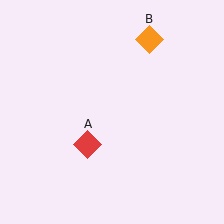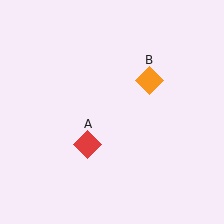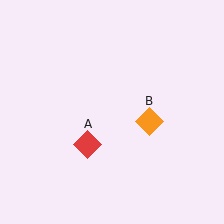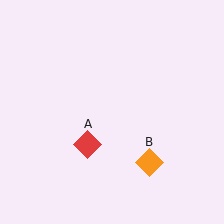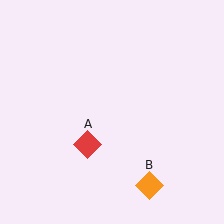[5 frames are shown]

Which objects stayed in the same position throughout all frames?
Red diamond (object A) remained stationary.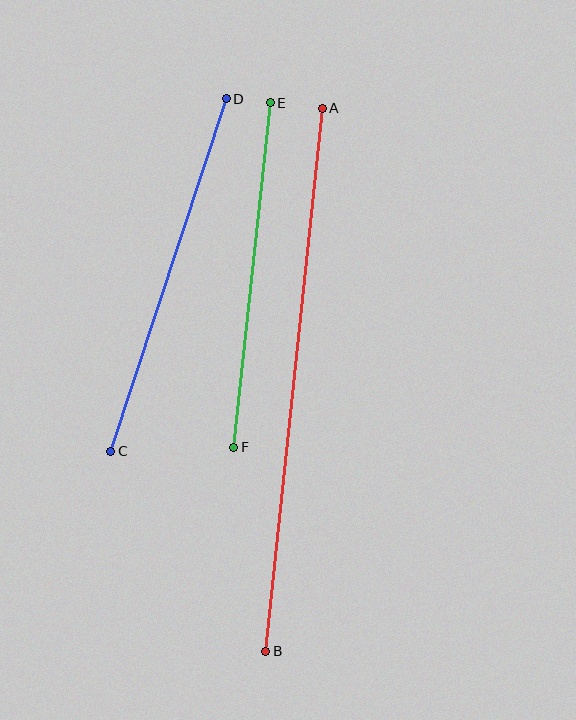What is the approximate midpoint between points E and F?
The midpoint is at approximately (252, 275) pixels.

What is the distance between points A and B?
The distance is approximately 546 pixels.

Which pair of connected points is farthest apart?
Points A and B are farthest apart.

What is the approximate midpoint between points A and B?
The midpoint is at approximately (294, 380) pixels.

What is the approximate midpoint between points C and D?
The midpoint is at approximately (168, 275) pixels.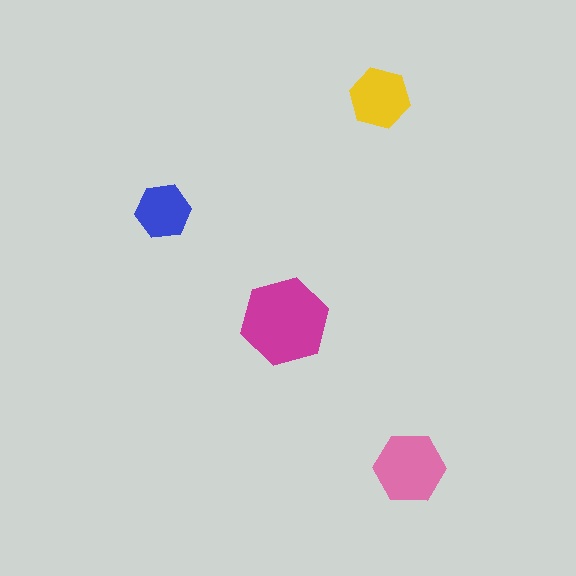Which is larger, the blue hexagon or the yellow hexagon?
The yellow one.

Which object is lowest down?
The pink hexagon is bottommost.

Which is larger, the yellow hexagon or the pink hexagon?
The pink one.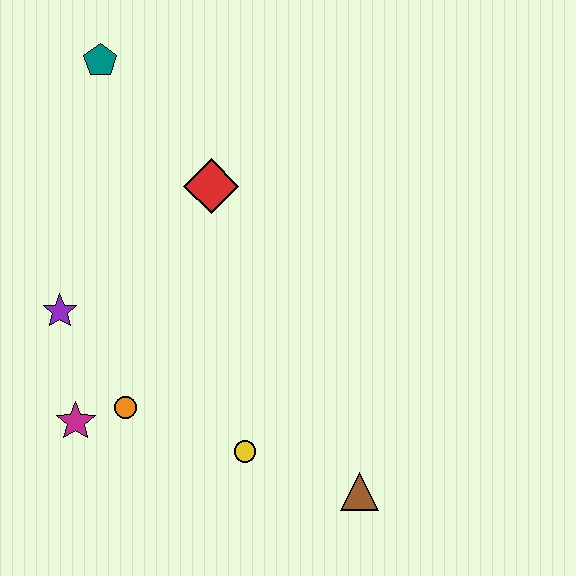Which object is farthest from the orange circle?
The teal pentagon is farthest from the orange circle.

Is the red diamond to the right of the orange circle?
Yes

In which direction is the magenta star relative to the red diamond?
The magenta star is below the red diamond.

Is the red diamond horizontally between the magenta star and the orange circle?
No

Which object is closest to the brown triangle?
The yellow circle is closest to the brown triangle.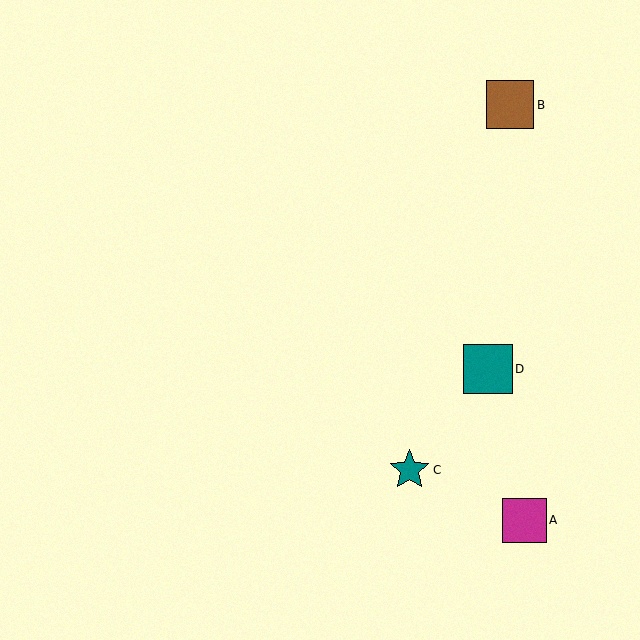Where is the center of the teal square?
The center of the teal square is at (488, 369).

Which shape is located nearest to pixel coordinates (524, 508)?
The magenta square (labeled A) at (525, 520) is nearest to that location.